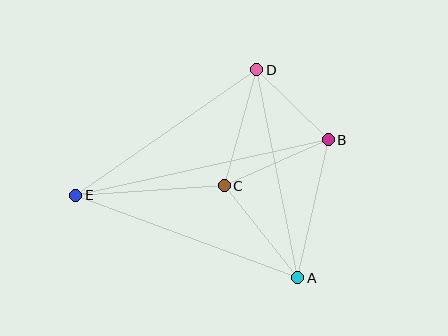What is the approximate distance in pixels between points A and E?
The distance between A and E is approximately 237 pixels.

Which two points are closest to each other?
Points B and D are closest to each other.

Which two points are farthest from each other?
Points B and E are farthest from each other.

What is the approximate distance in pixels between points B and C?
The distance between B and C is approximately 114 pixels.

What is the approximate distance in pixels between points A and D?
The distance between A and D is approximately 212 pixels.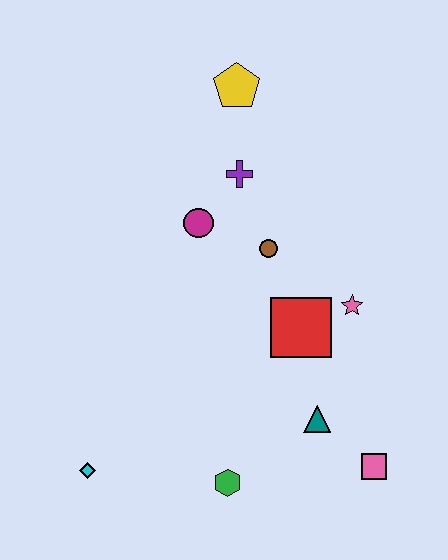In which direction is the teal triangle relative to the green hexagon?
The teal triangle is to the right of the green hexagon.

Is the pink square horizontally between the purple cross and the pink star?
No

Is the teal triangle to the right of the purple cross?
Yes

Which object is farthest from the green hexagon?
The yellow pentagon is farthest from the green hexagon.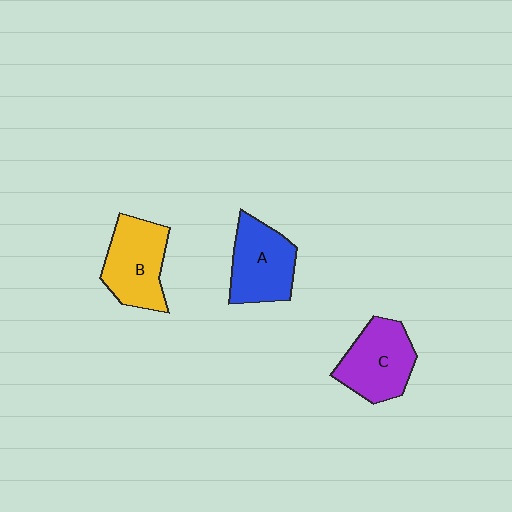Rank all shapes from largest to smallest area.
From largest to smallest: B (yellow), C (purple), A (blue).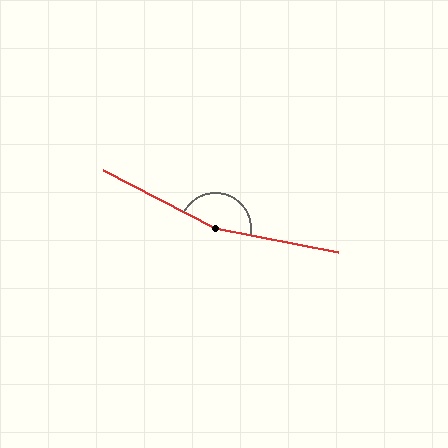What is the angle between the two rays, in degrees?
Approximately 163 degrees.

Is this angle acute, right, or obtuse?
It is obtuse.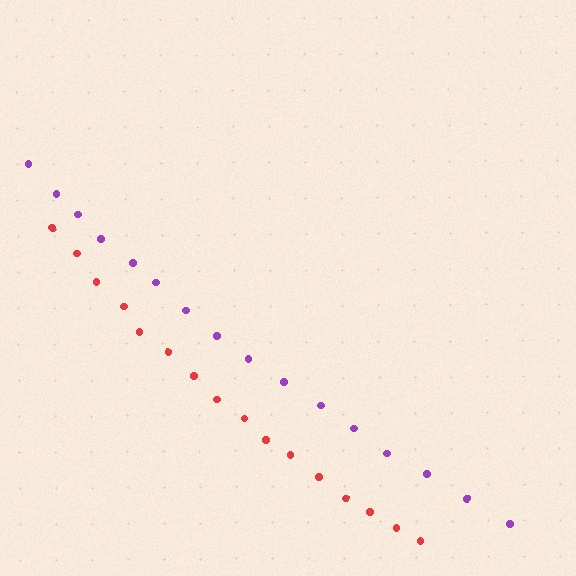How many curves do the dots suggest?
There are 2 distinct paths.